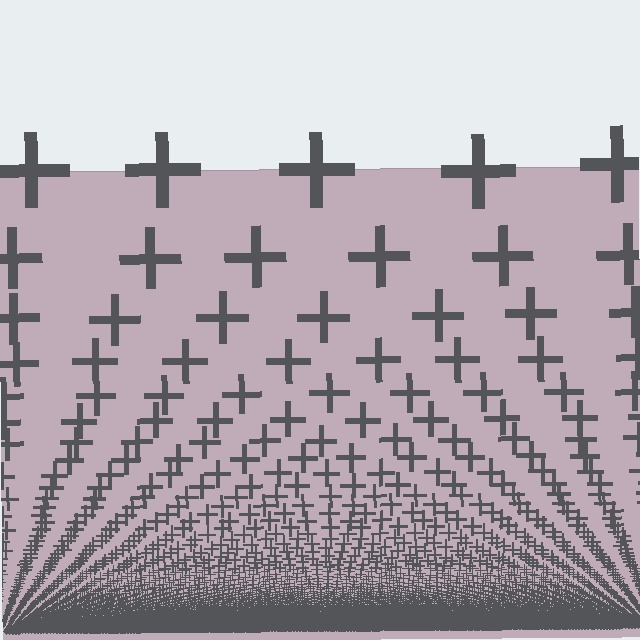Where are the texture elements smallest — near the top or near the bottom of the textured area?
Near the bottom.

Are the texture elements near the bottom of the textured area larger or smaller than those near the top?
Smaller. The gradient is inverted — elements near the bottom are smaller and denser.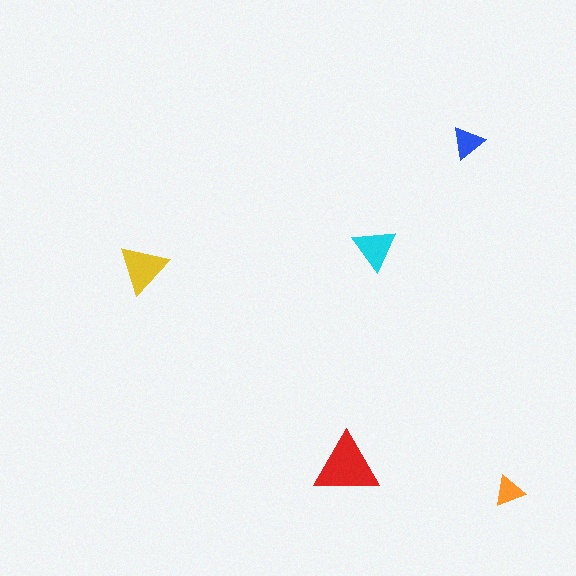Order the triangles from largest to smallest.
the red one, the yellow one, the cyan one, the blue one, the orange one.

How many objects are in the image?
There are 5 objects in the image.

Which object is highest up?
The blue triangle is topmost.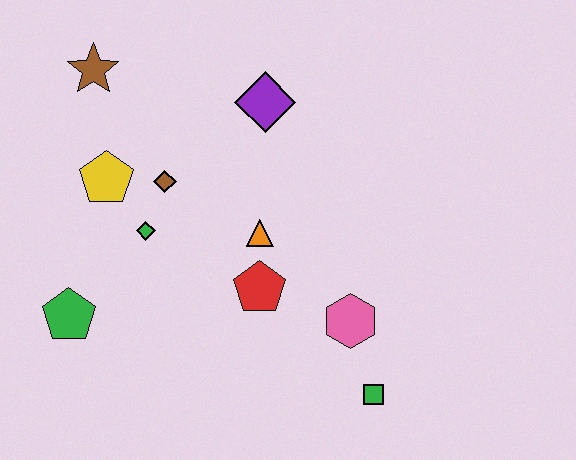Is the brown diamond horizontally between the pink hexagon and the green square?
No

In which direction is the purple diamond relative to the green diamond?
The purple diamond is above the green diamond.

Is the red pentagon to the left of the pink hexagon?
Yes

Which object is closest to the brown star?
The yellow pentagon is closest to the brown star.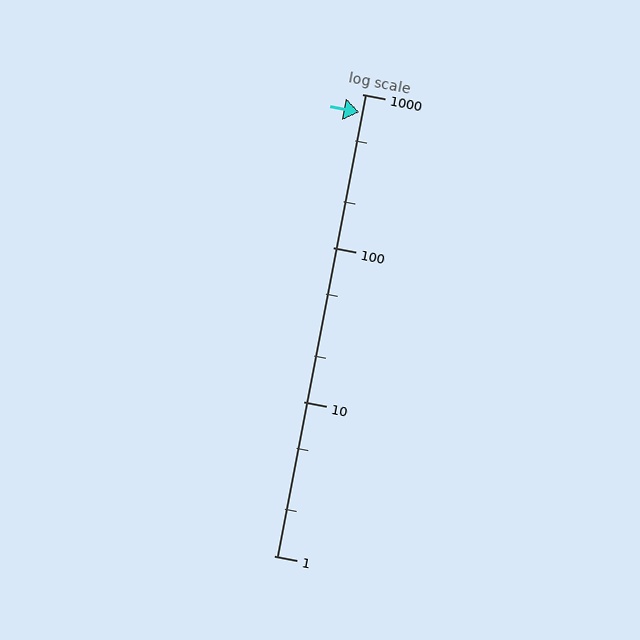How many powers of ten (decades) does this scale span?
The scale spans 3 decades, from 1 to 1000.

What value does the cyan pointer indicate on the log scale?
The pointer indicates approximately 760.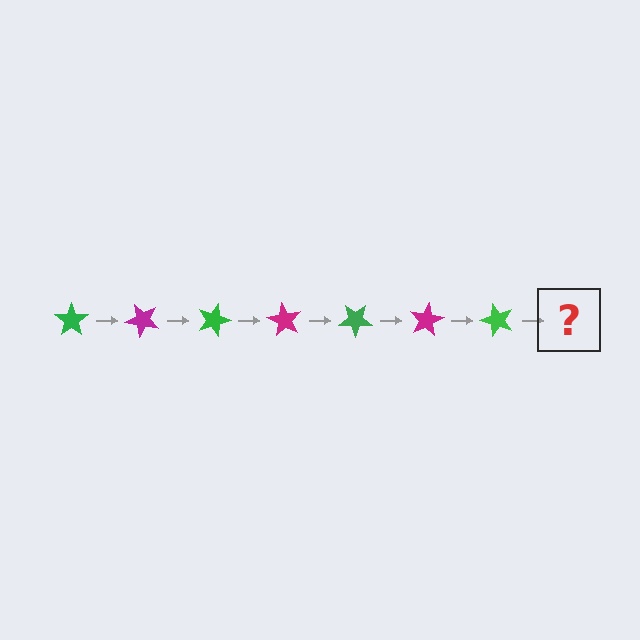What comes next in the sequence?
The next element should be a magenta star, rotated 315 degrees from the start.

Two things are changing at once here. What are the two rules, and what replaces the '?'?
The two rules are that it rotates 45 degrees each step and the color cycles through green and magenta. The '?' should be a magenta star, rotated 315 degrees from the start.